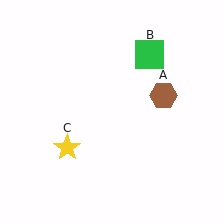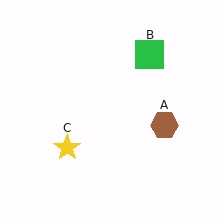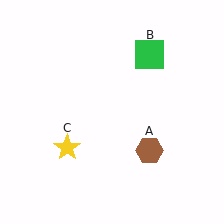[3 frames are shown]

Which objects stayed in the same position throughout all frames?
Green square (object B) and yellow star (object C) remained stationary.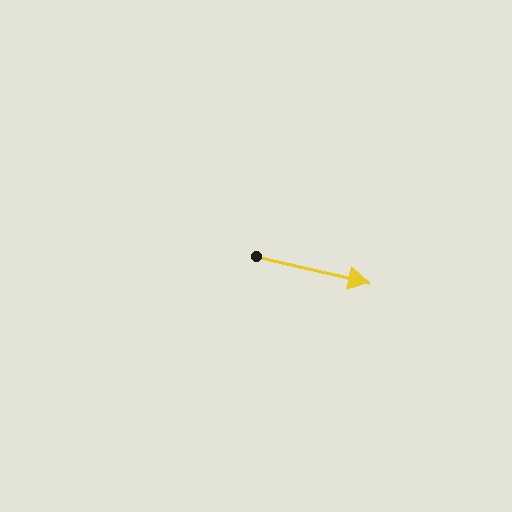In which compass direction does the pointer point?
East.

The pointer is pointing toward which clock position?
Roughly 3 o'clock.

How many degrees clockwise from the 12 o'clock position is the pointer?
Approximately 103 degrees.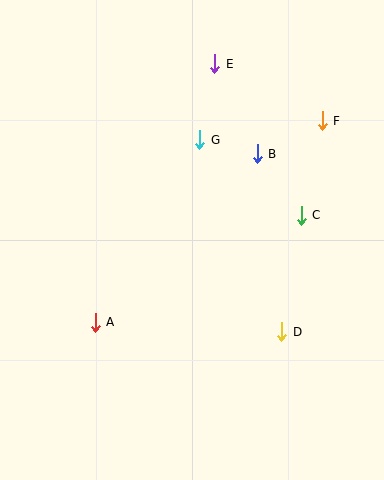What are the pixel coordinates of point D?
Point D is at (282, 332).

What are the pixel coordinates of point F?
Point F is at (322, 121).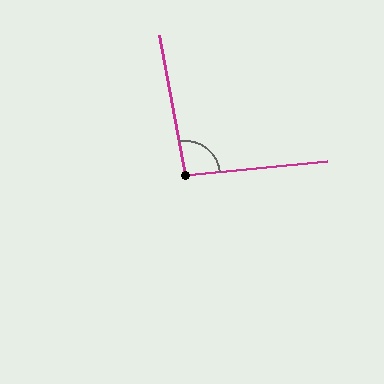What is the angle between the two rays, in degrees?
Approximately 95 degrees.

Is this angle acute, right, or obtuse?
It is obtuse.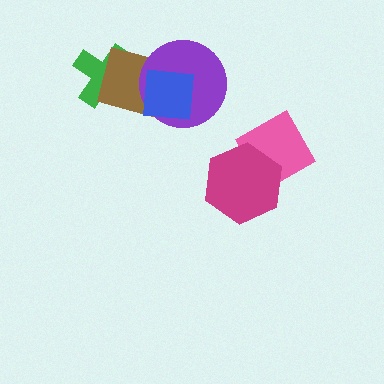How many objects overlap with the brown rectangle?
3 objects overlap with the brown rectangle.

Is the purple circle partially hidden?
Yes, it is partially covered by another shape.